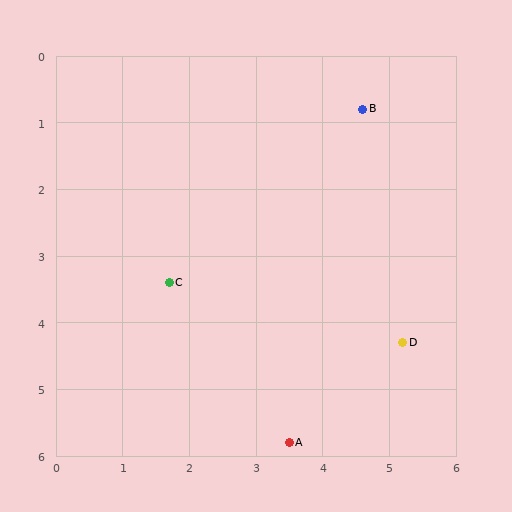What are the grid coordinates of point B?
Point B is at approximately (4.6, 0.8).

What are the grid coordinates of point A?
Point A is at approximately (3.5, 5.8).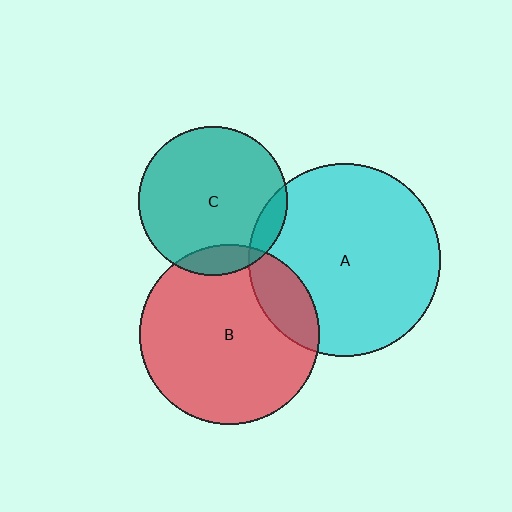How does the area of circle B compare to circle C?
Approximately 1.5 times.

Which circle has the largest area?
Circle A (cyan).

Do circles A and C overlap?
Yes.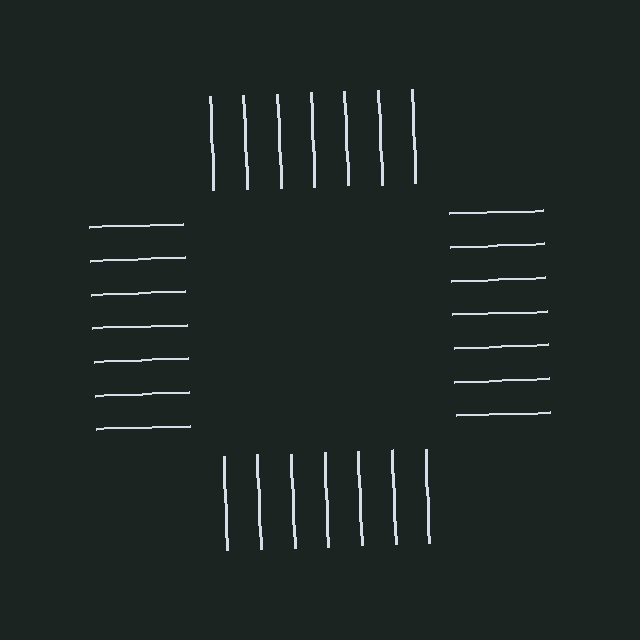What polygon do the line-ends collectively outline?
An illusory square — the line segments terminate on its edges but no continuous stroke is drawn.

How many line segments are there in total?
28 — 7 along each of the 4 edges.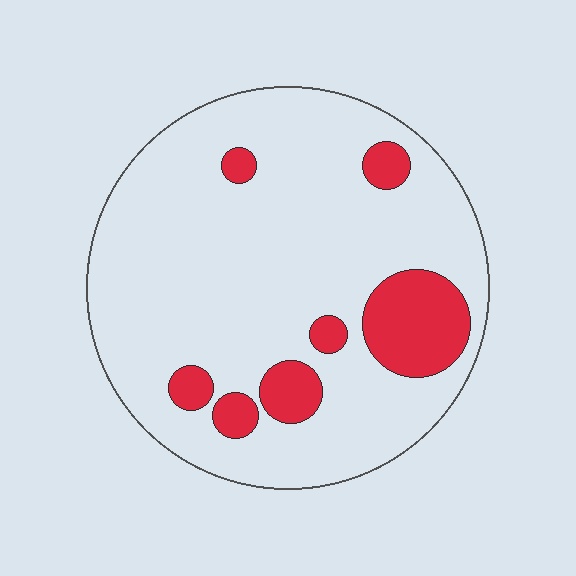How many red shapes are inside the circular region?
7.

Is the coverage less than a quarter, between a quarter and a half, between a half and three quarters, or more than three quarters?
Less than a quarter.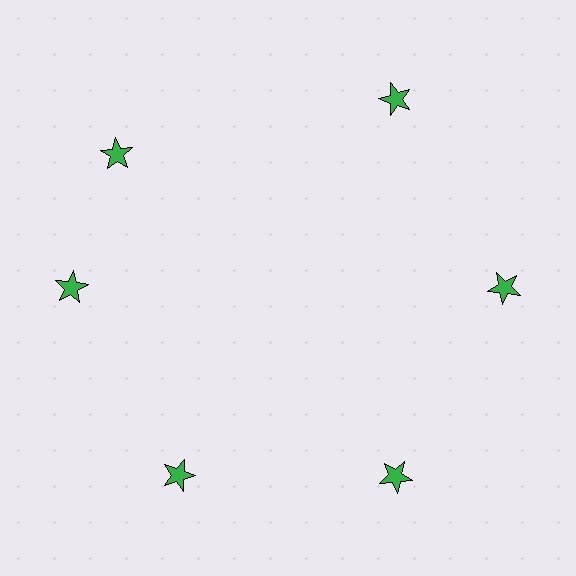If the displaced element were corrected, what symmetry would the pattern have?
It would have 6-fold rotational symmetry — the pattern would map onto itself every 60 degrees.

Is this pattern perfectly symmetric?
No. The 6 green stars are arranged in a ring, but one element near the 11 o'clock position is rotated out of alignment along the ring, breaking the 6-fold rotational symmetry.